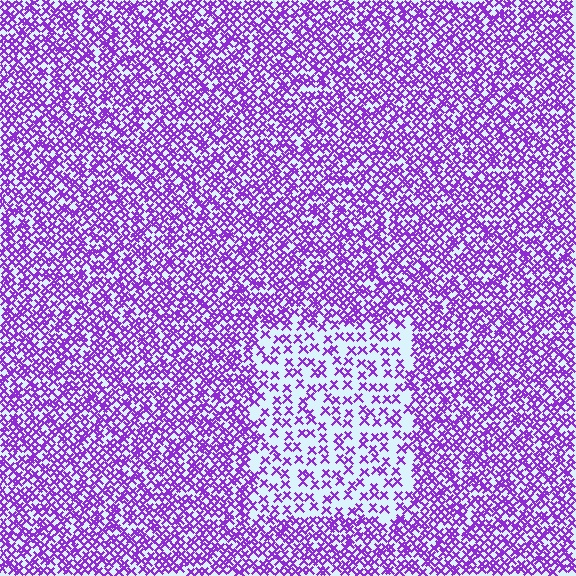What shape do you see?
I see a rectangle.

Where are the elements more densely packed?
The elements are more densely packed outside the rectangle boundary.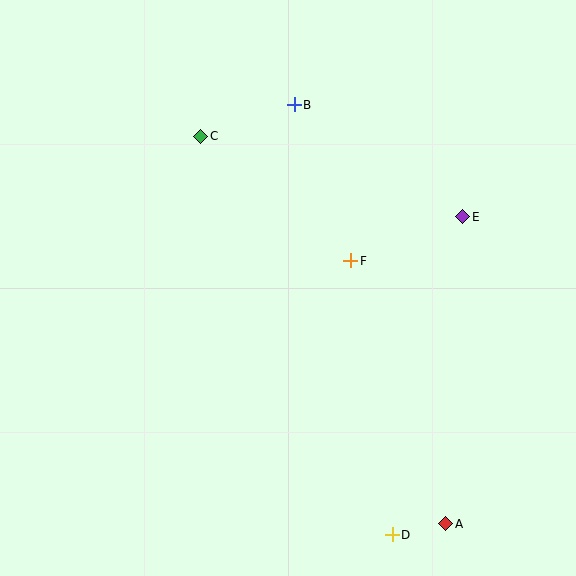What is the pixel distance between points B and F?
The distance between B and F is 166 pixels.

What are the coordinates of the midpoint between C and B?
The midpoint between C and B is at (247, 121).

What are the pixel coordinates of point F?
Point F is at (351, 261).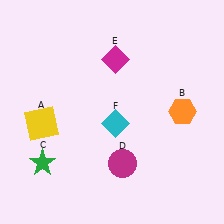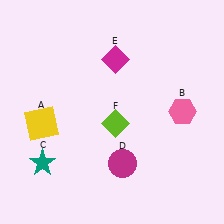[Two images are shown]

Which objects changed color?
B changed from orange to pink. C changed from green to teal. F changed from cyan to lime.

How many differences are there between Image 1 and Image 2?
There are 3 differences between the two images.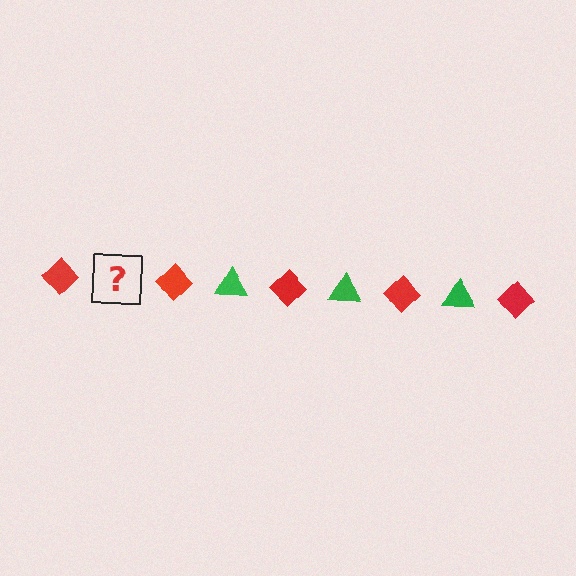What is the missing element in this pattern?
The missing element is a green triangle.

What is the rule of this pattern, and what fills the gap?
The rule is that the pattern alternates between red diamond and green triangle. The gap should be filled with a green triangle.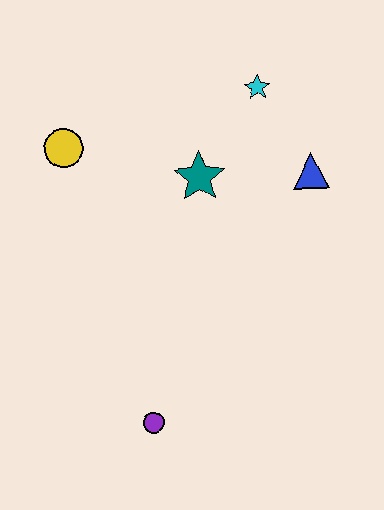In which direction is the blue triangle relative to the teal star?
The blue triangle is to the right of the teal star.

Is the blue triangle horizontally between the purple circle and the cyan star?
No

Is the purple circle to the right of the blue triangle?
No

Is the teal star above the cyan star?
No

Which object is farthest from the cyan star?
The purple circle is farthest from the cyan star.